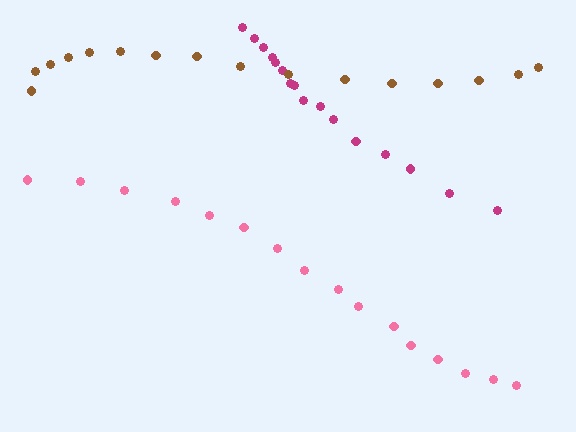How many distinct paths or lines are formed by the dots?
There are 3 distinct paths.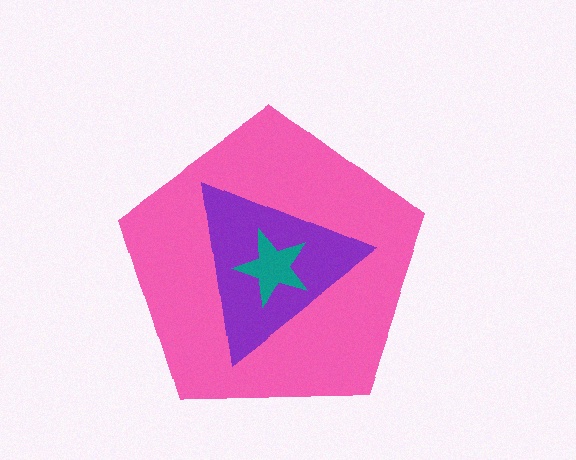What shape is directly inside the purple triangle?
The teal star.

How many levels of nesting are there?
3.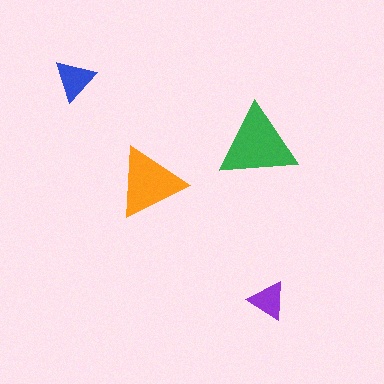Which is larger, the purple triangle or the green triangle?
The green one.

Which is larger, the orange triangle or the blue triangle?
The orange one.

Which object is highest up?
The blue triangle is topmost.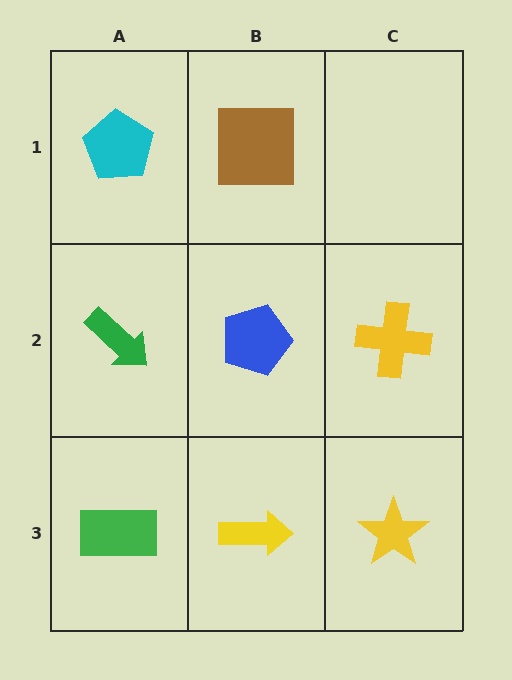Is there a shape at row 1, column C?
No, that cell is empty.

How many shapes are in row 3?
3 shapes.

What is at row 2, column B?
A blue pentagon.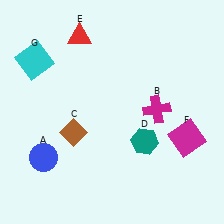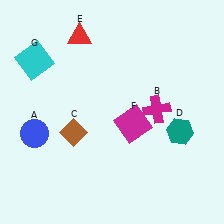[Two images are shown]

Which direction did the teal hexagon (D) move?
The teal hexagon (D) moved right.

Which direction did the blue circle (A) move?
The blue circle (A) moved up.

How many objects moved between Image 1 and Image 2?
3 objects moved between the two images.